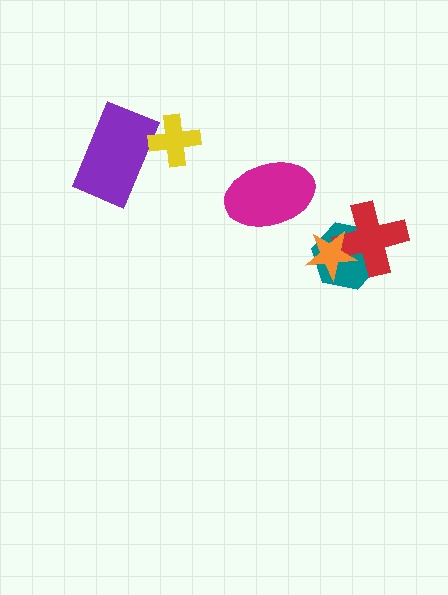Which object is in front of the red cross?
The orange star is in front of the red cross.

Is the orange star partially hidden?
No, no other shape covers it.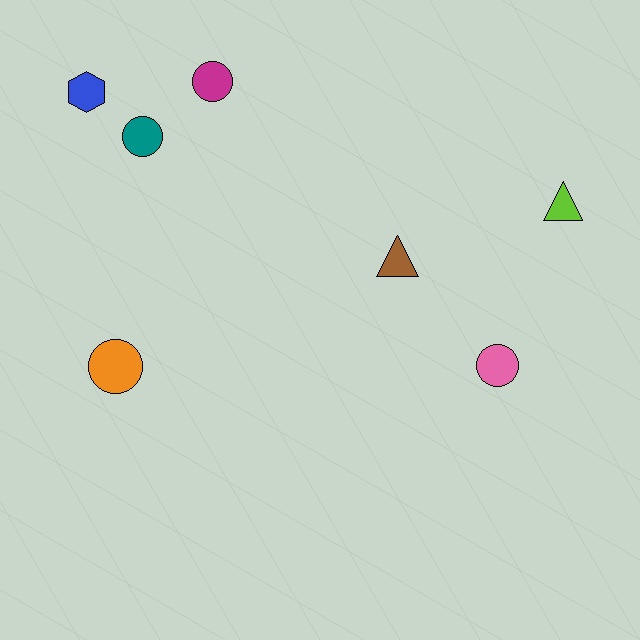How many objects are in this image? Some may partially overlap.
There are 7 objects.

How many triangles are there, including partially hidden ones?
There are 2 triangles.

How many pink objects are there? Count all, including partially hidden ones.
There is 1 pink object.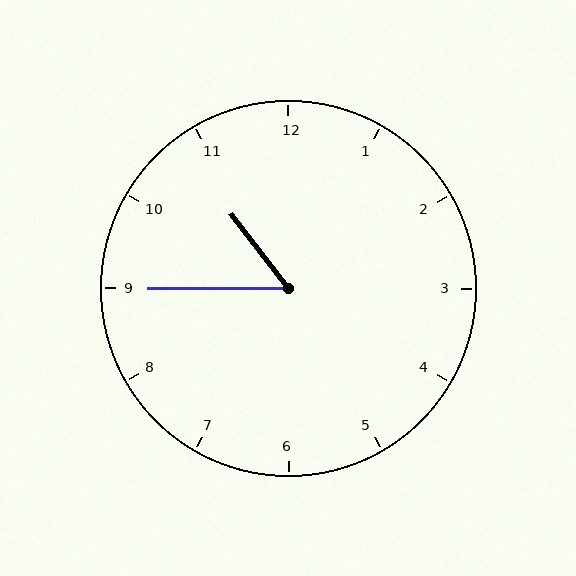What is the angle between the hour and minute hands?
Approximately 52 degrees.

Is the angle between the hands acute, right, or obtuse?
It is acute.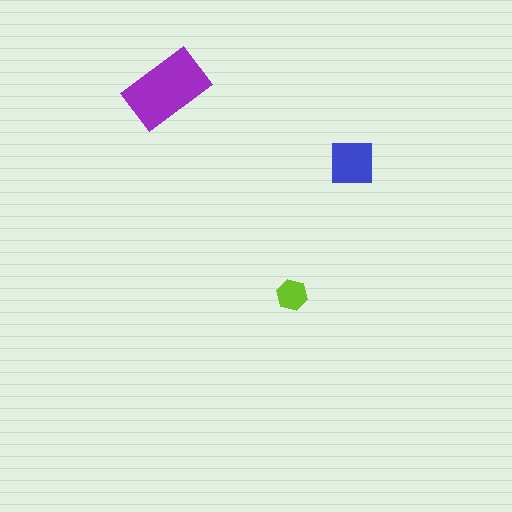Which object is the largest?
The purple rectangle.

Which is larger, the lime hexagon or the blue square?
The blue square.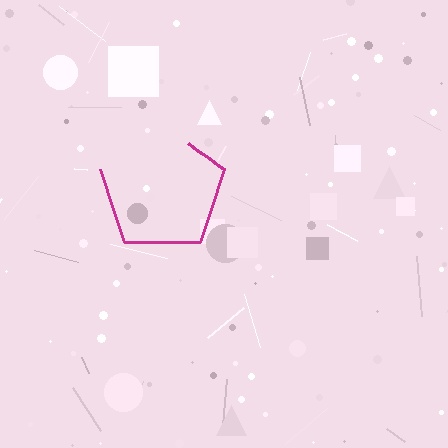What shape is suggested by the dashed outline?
The dashed outline suggests a pentagon.